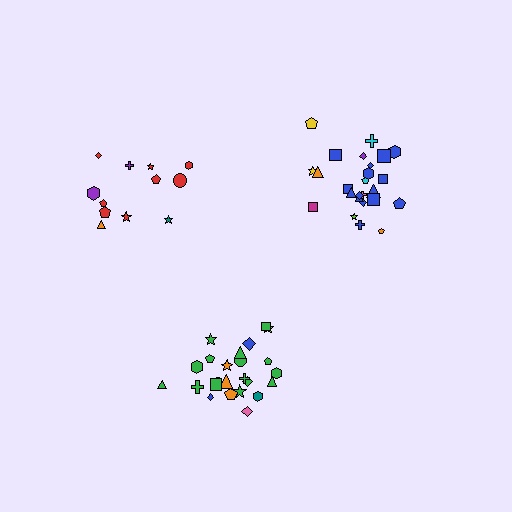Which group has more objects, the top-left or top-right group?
The top-right group.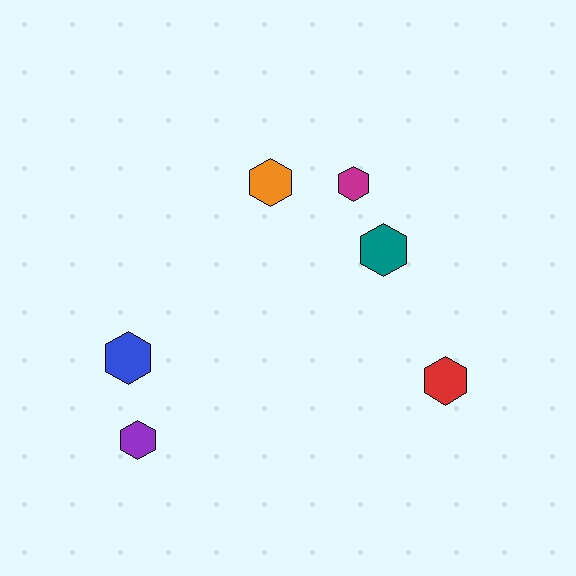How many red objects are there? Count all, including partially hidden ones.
There is 1 red object.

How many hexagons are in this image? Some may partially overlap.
There are 6 hexagons.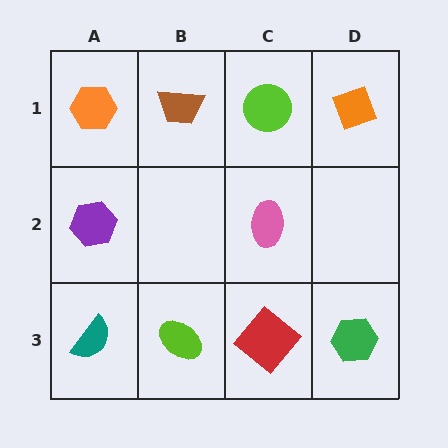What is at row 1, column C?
A lime circle.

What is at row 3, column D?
A green hexagon.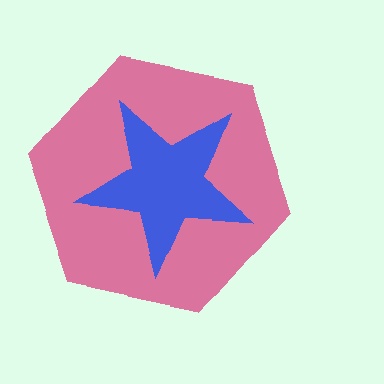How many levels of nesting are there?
2.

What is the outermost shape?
The pink hexagon.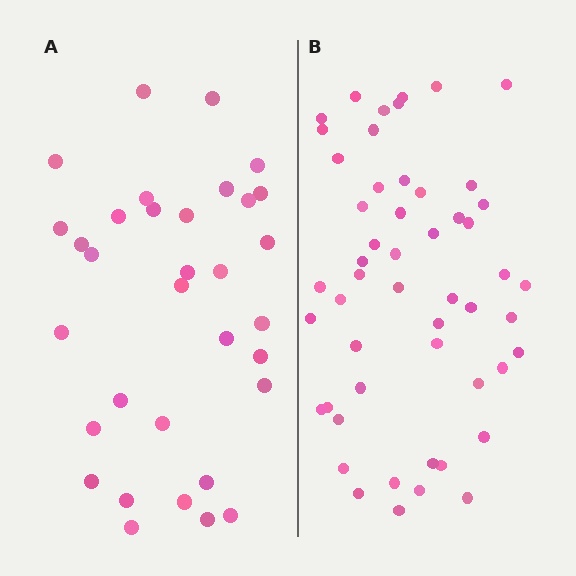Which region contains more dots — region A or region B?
Region B (the right region) has more dots.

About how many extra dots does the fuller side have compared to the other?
Region B has approximately 20 more dots than region A.